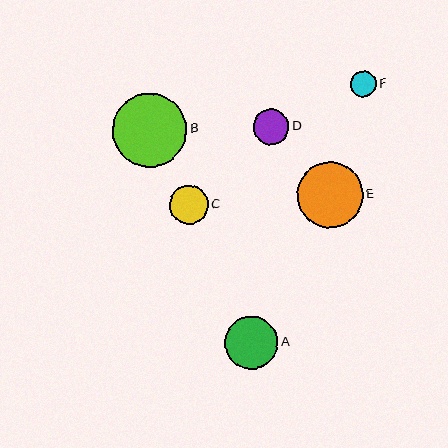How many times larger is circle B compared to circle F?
Circle B is approximately 2.9 times the size of circle F.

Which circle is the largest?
Circle B is the largest with a size of approximately 74 pixels.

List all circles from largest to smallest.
From largest to smallest: B, E, A, C, D, F.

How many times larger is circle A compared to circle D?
Circle A is approximately 1.5 times the size of circle D.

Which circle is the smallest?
Circle F is the smallest with a size of approximately 26 pixels.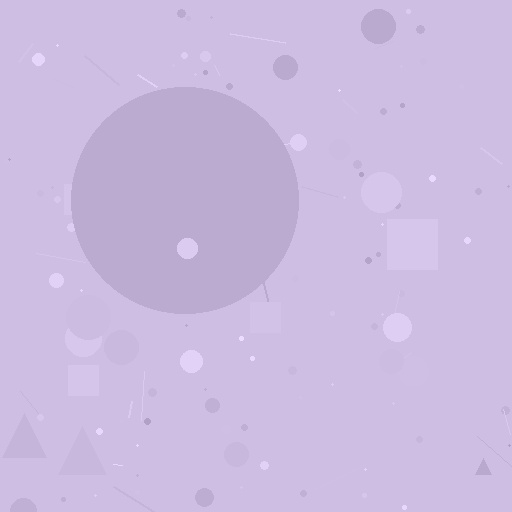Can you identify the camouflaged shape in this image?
The camouflaged shape is a circle.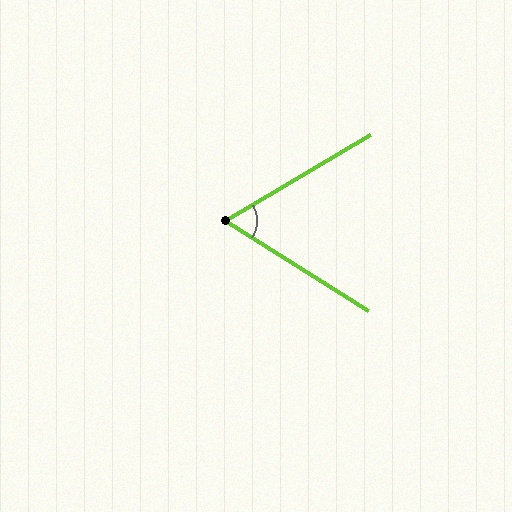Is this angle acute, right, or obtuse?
It is acute.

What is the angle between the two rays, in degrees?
Approximately 63 degrees.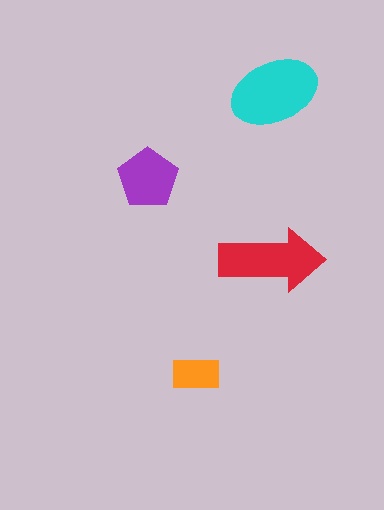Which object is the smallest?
The orange rectangle.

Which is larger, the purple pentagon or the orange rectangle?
The purple pentagon.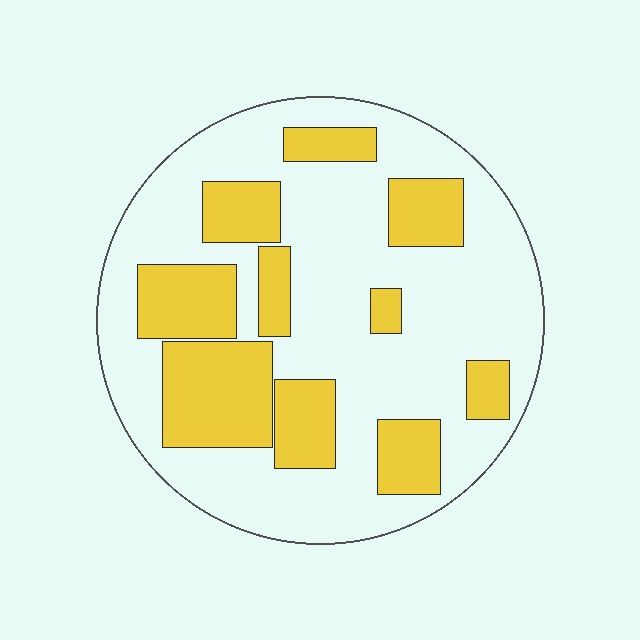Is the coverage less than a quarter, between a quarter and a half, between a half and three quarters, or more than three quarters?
Between a quarter and a half.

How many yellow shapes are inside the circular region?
10.